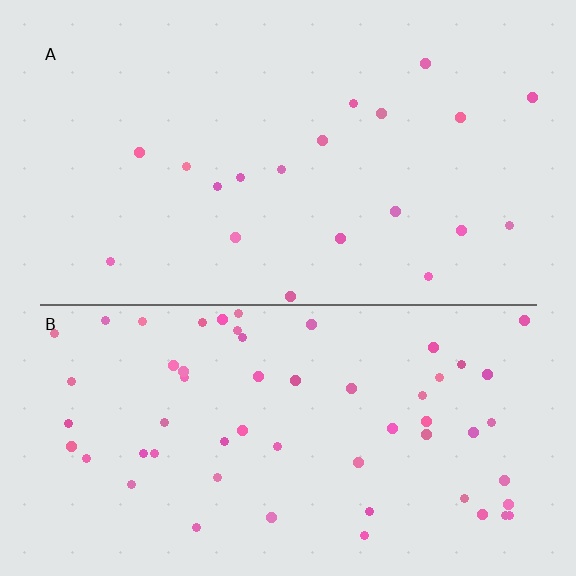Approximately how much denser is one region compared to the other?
Approximately 3.0× — region B over region A.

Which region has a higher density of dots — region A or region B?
B (the bottom).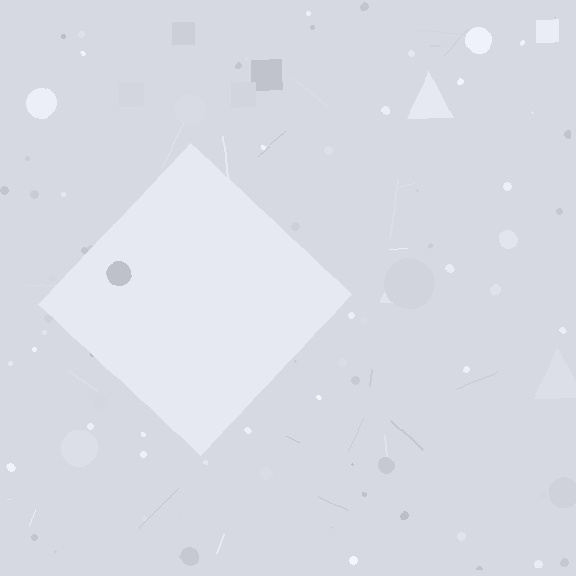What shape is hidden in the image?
A diamond is hidden in the image.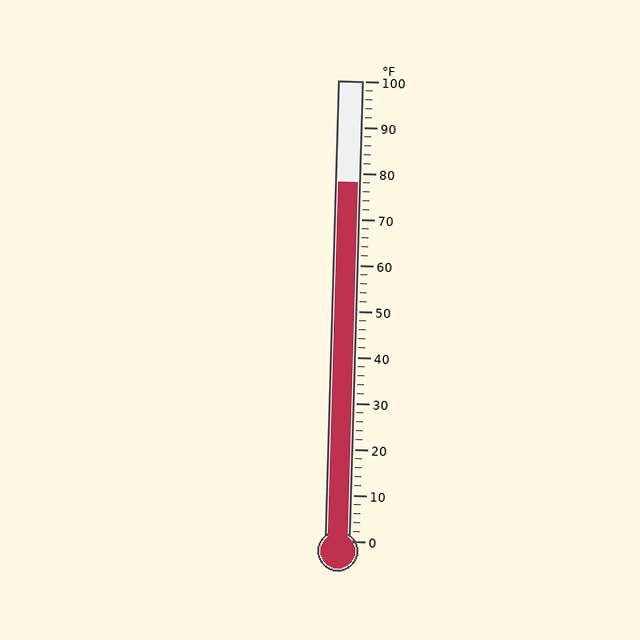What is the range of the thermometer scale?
The thermometer scale ranges from 0°F to 100°F.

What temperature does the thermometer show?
The thermometer shows approximately 78°F.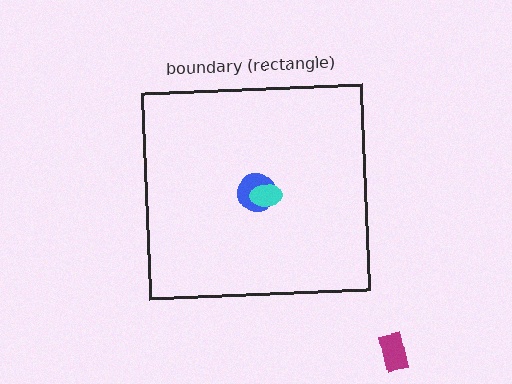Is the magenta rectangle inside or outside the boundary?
Outside.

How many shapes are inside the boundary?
3 inside, 1 outside.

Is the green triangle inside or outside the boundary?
Inside.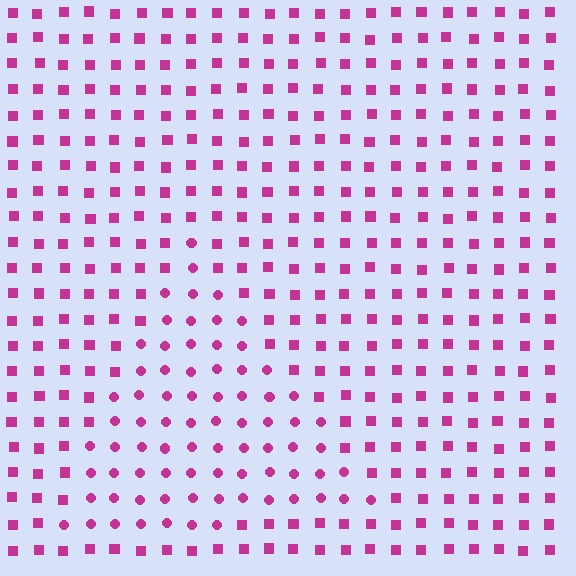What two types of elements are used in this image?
The image uses circles inside the triangle region and squares outside it.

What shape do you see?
I see a triangle.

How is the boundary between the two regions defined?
The boundary is defined by a change in element shape: circles inside vs. squares outside. All elements share the same color and spacing.